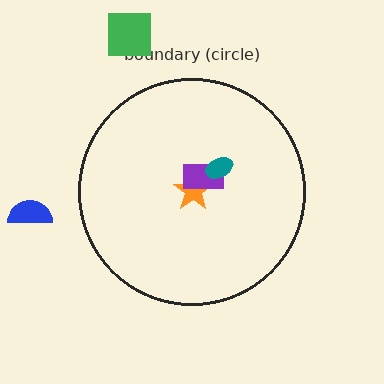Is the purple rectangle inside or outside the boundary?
Inside.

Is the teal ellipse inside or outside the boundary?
Inside.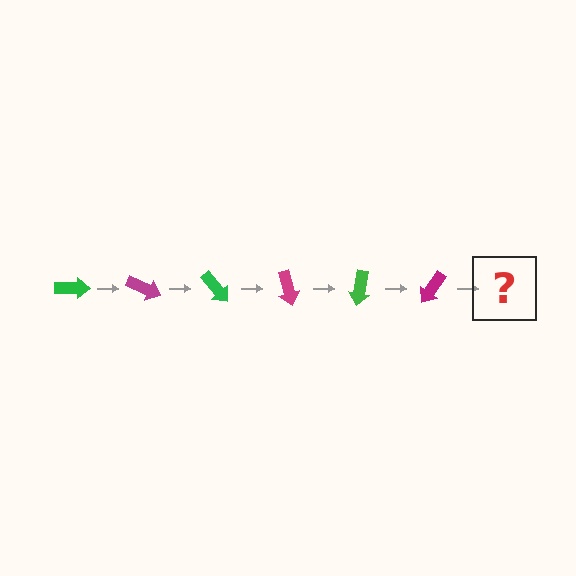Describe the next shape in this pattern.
It should be a green arrow, rotated 150 degrees from the start.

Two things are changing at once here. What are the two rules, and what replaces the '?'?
The two rules are that it rotates 25 degrees each step and the color cycles through green and magenta. The '?' should be a green arrow, rotated 150 degrees from the start.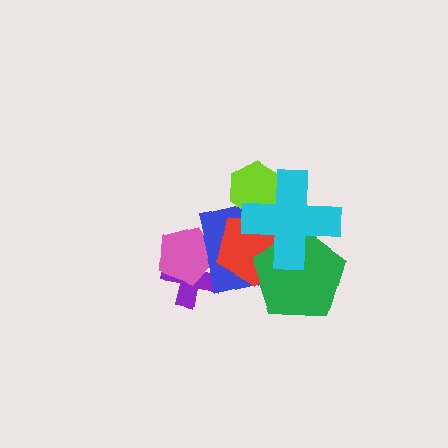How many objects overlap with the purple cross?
2 objects overlap with the purple cross.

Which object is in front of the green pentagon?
The cyan cross is in front of the green pentagon.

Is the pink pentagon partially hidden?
Yes, it is partially covered by another shape.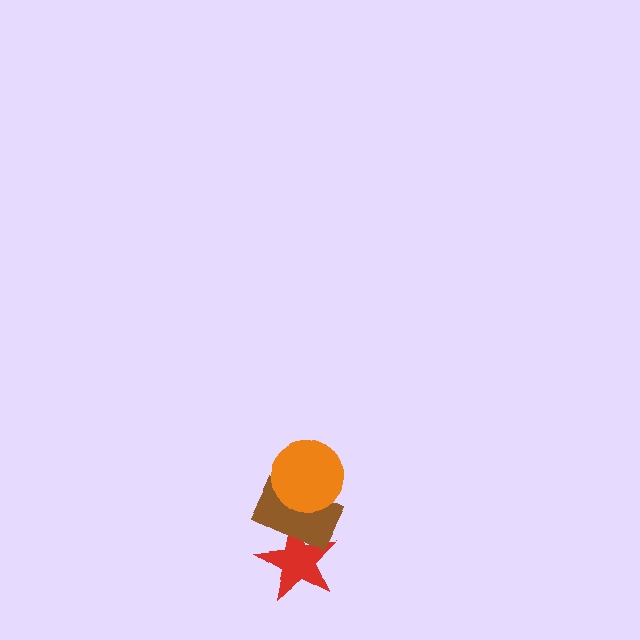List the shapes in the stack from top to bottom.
From top to bottom: the orange circle, the brown rectangle, the red star.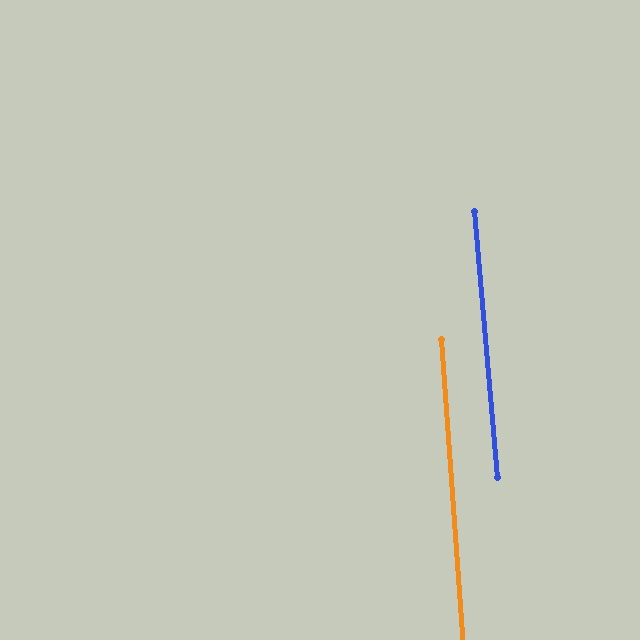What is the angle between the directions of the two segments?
Approximately 1 degree.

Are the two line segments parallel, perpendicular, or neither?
Parallel — their directions differ by only 0.8°.